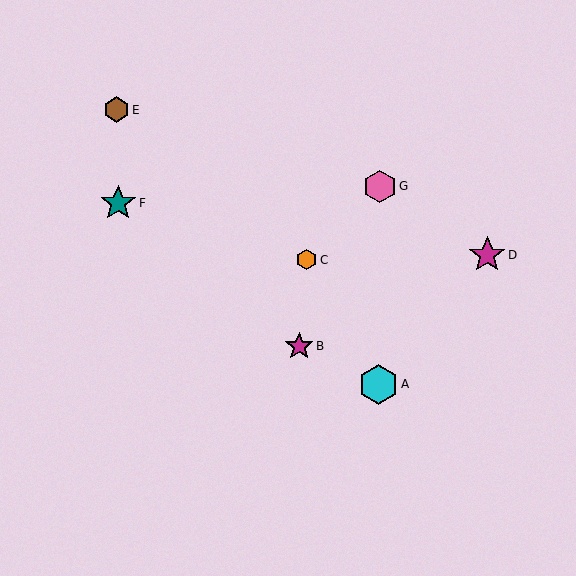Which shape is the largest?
The cyan hexagon (labeled A) is the largest.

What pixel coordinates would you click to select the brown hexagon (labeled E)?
Click at (116, 110) to select the brown hexagon E.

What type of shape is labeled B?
Shape B is a magenta star.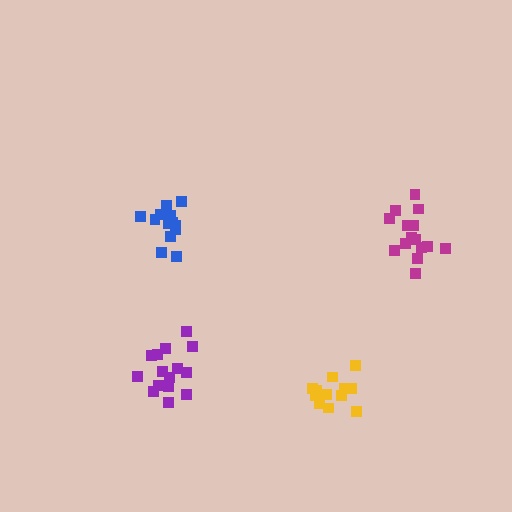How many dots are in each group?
Group 1: 13 dots, Group 2: 15 dots, Group 3: 15 dots, Group 4: 12 dots (55 total).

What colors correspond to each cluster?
The clusters are colored: blue, magenta, purple, yellow.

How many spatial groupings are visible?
There are 4 spatial groupings.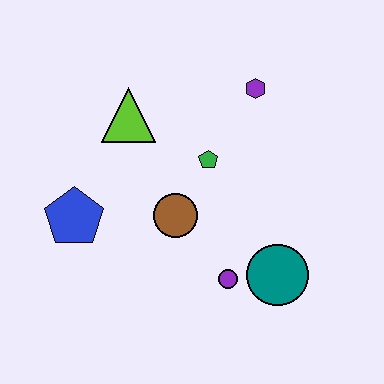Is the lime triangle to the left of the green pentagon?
Yes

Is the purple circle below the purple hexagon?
Yes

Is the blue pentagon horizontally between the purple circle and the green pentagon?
No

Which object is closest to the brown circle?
The green pentagon is closest to the brown circle.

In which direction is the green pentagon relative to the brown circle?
The green pentagon is above the brown circle.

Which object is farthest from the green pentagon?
The blue pentagon is farthest from the green pentagon.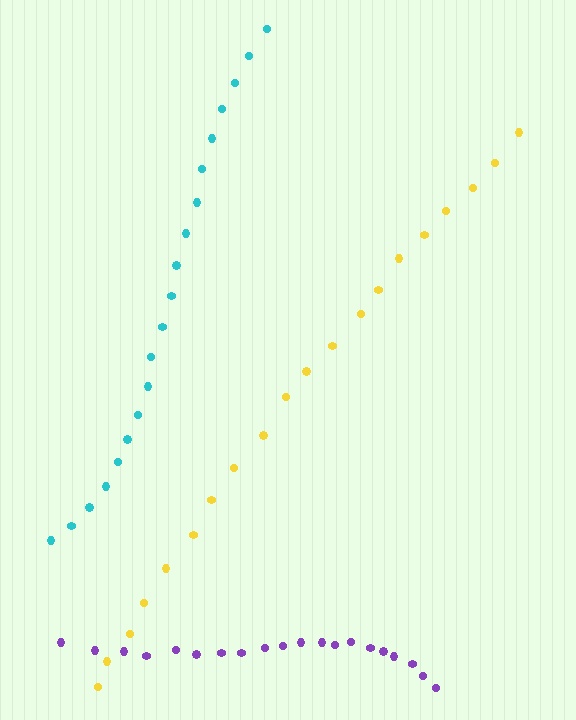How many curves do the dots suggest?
There are 3 distinct paths.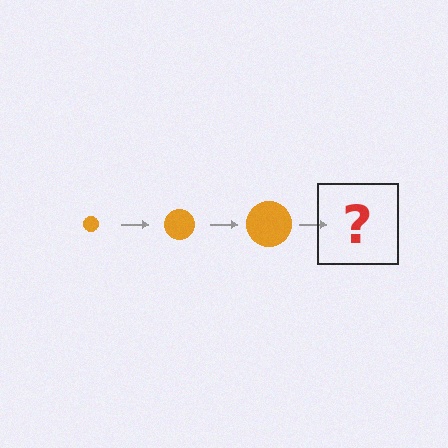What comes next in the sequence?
The next element should be an orange circle, larger than the previous one.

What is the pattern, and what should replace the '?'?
The pattern is that the circle gets progressively larger each step. The '?' should be an orange circle, larger than the previous one.